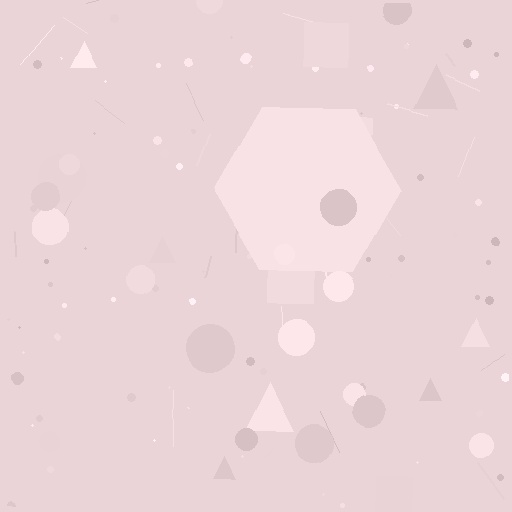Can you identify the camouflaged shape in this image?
The camouflaged shape is a hexagon.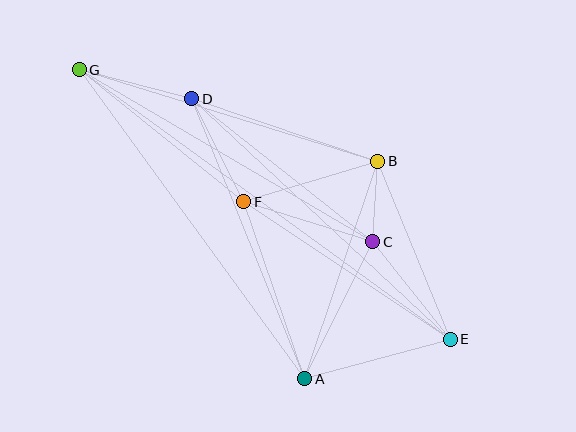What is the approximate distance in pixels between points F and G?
The distance between F and G is approximately 211 pixels.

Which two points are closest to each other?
Points B and C are closest to each other.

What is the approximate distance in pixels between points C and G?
The distance between C and G is approximately 340 pixels.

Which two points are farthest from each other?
Points E and G are farthest from each other.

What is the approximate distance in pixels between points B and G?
The distance between B and G is approximately 312 pixels.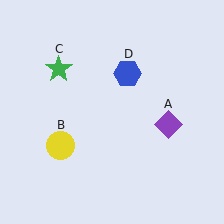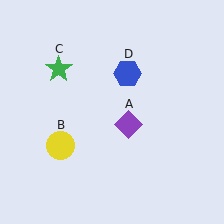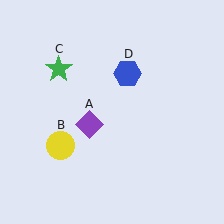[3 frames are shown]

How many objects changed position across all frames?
1 object changed position: purple diamond (object A).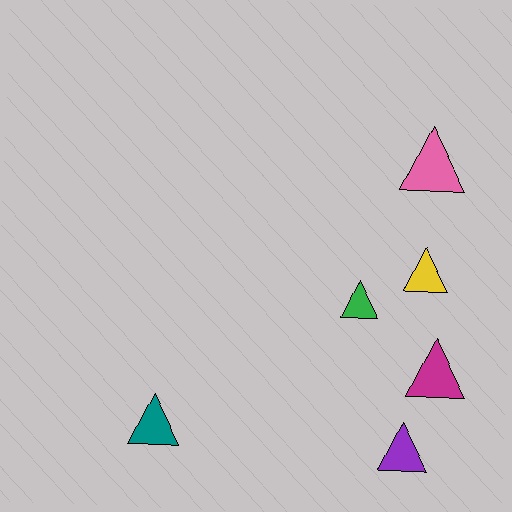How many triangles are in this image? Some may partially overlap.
There are 6 triangles.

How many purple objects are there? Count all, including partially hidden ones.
There is 1 purple object.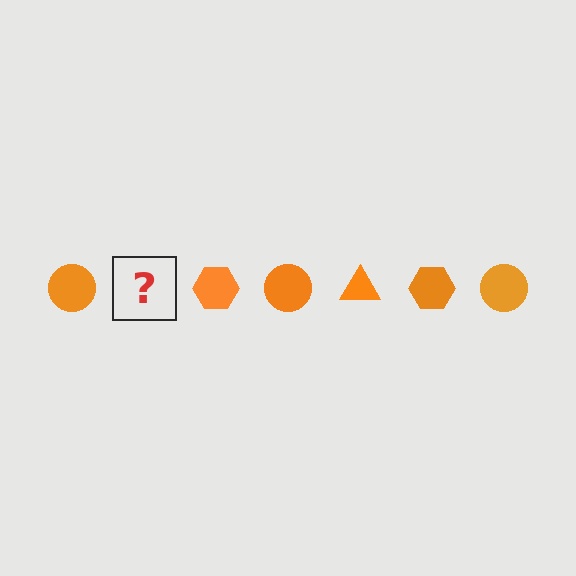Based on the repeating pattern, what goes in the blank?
The blank should be an orange triangle.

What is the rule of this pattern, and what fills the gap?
The rule is that the pattern cycles through circle, triangle, hexagon shapes in orange. The gap should be filled with an orange triangle.